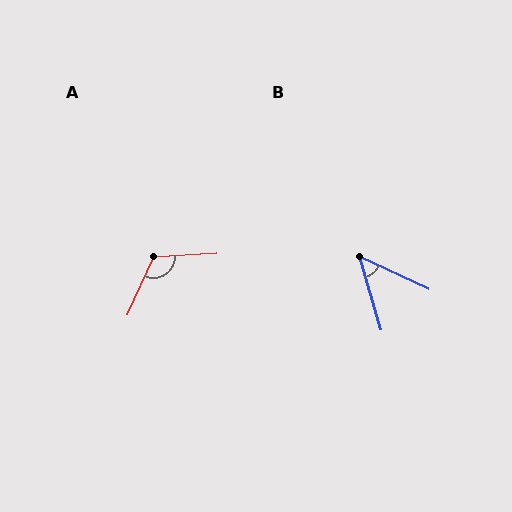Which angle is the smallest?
B, at approximately 49 degrees.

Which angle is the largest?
A, at approximately 118 degrees.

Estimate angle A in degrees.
Approximately 118 degrees.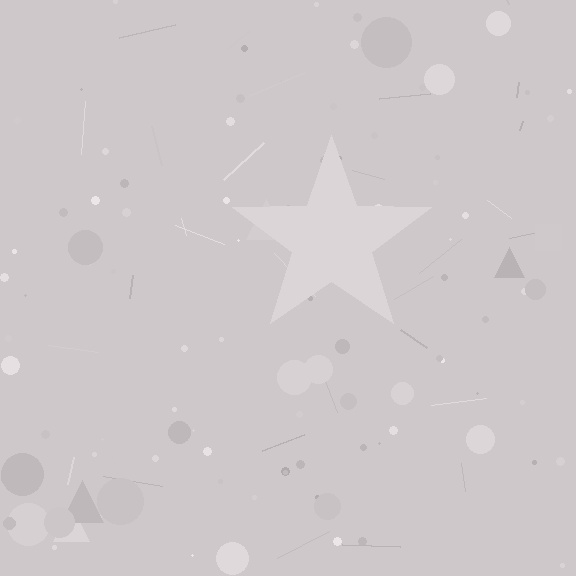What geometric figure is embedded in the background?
A star is embedded in the background.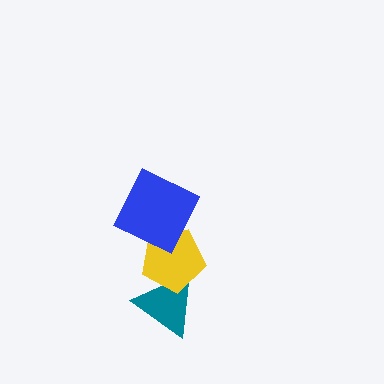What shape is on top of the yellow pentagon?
The blue square is on top of the yellow pentagon.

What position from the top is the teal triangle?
The teal triangle is 3rd from the top.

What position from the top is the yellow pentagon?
The yellow pentagon is 2nd from the top.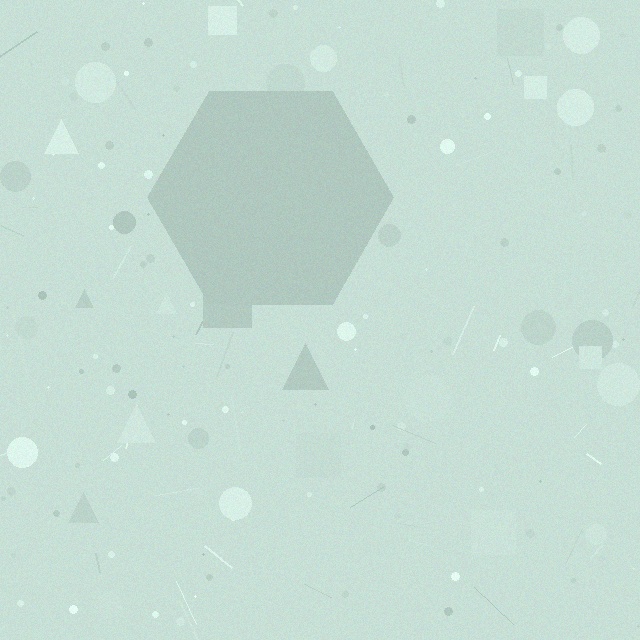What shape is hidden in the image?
A hexagon is hidden in the image.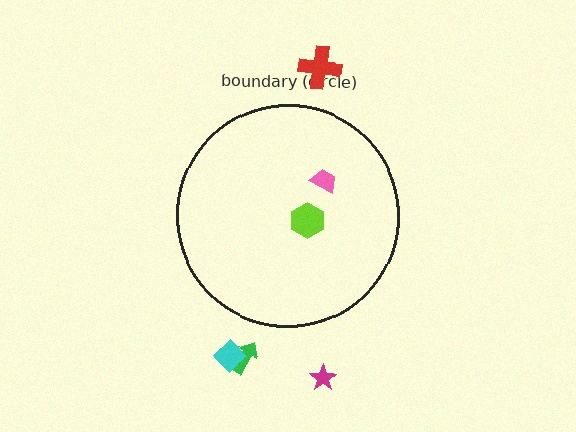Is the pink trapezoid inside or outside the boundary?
Inside.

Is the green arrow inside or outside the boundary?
Outside.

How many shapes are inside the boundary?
2 inside, 4 outside.